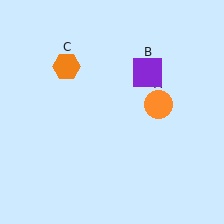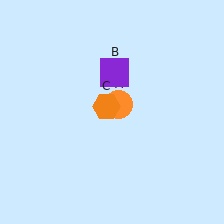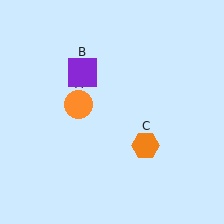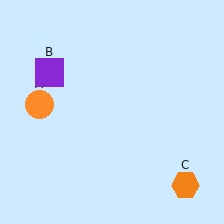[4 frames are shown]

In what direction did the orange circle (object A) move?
The orange circle (object A) moved left.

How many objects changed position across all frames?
3 objects changed position: orange circle (object A), purple square (object B), orange hexagon (object C).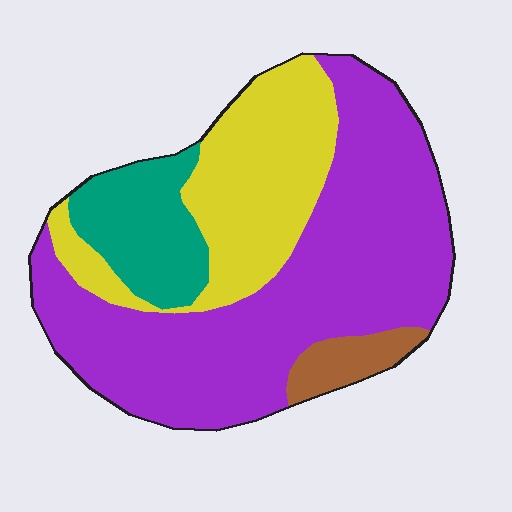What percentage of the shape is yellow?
Yellow covers about 25% of the shape.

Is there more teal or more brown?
Teal.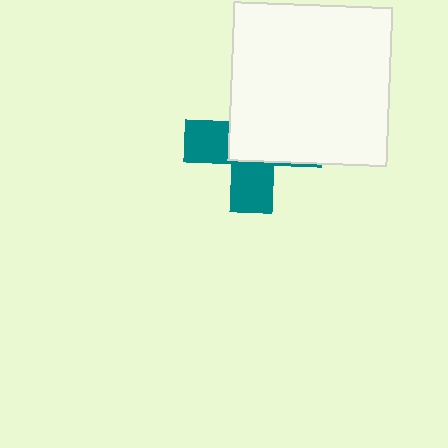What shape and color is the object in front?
The object in front is a white square.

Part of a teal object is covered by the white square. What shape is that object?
It is a cross.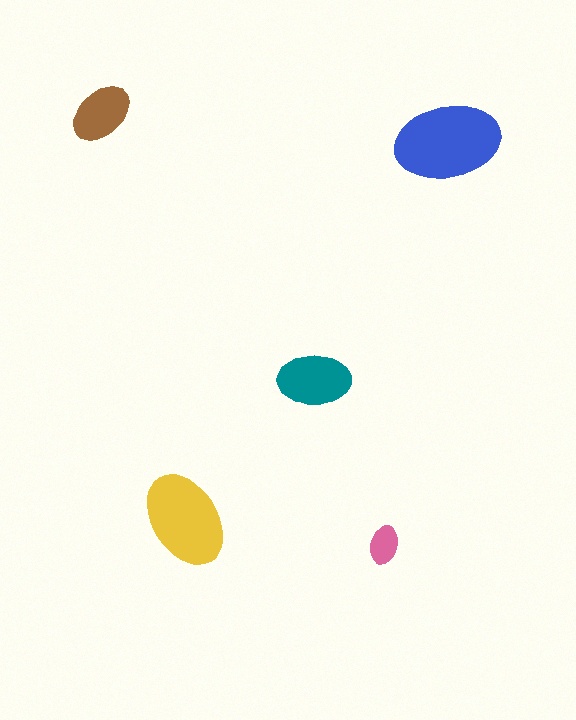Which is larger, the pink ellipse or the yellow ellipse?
The yellow one.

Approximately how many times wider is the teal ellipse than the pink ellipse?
About 2 times wider.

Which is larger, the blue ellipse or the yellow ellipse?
The blue one.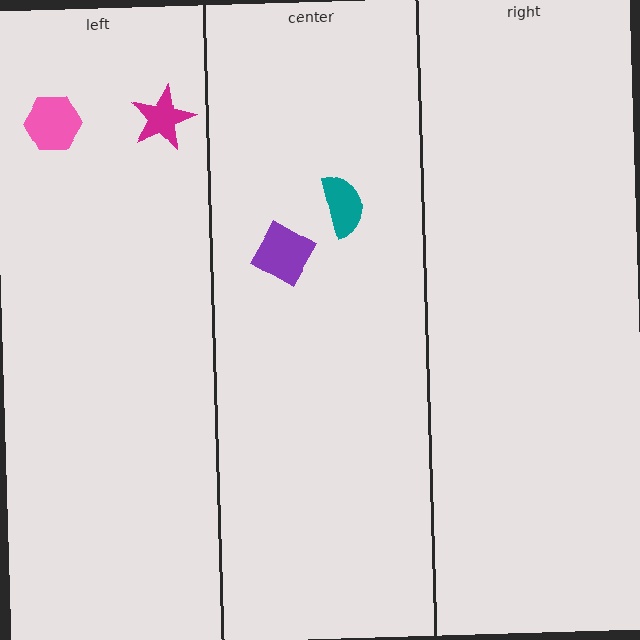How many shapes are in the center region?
2.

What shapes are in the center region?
The teal semicircle, the purple diamond.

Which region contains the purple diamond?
The center region.